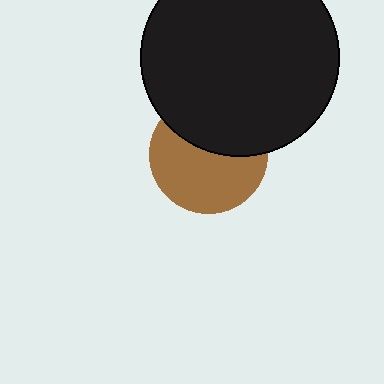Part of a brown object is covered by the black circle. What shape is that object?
It is a circle.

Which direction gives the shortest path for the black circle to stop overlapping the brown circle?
Moving up gives the shortest separation.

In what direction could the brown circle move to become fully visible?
The brown circle could move down. That would shift it out from behind the black circle entirely.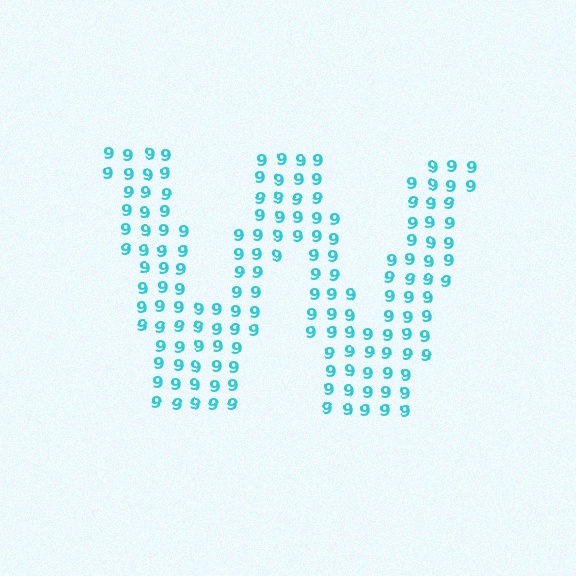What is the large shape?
The large shape is the letter W.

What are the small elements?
The small elements are digit 9's.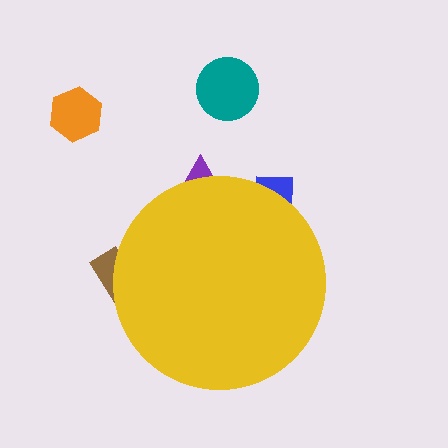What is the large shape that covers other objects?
A yellow circle.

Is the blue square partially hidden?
Yes, the blue square is partially hidden behind the yellow circle.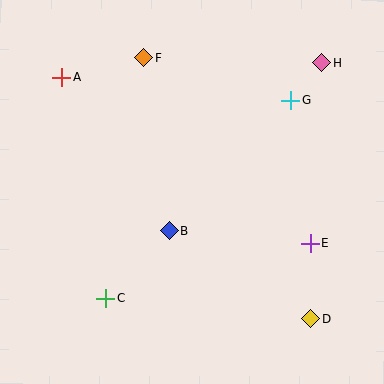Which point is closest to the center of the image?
Point B at (169, 231) is closest to the center.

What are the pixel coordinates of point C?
Point C is at (105, 298).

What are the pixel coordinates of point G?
Point G is at (291, 100).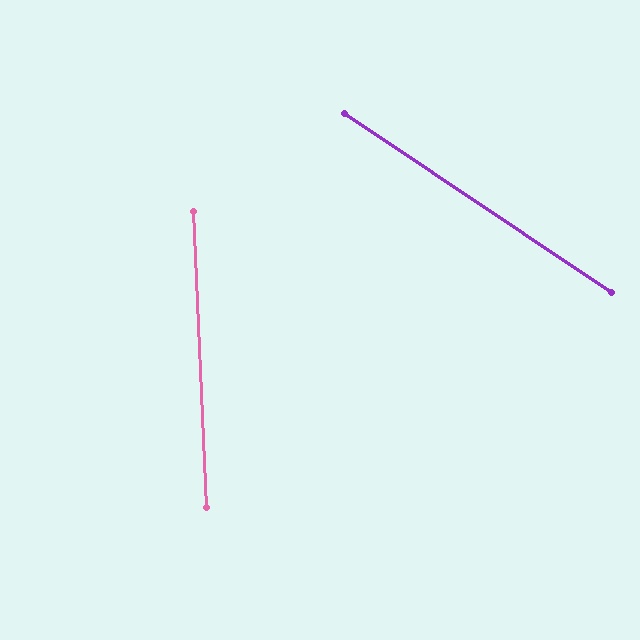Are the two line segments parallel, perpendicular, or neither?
Neither parallel nor perpendicular — they differ by about 54°.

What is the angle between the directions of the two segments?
Approximately 54 degrees.